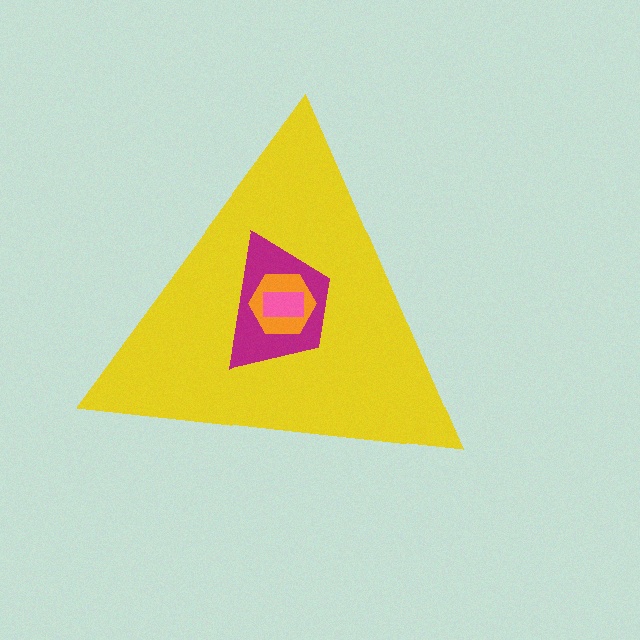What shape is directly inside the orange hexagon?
The pink rectangle.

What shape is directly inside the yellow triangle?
The magenta trapezoid.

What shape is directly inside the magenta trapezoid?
The orange hexagon.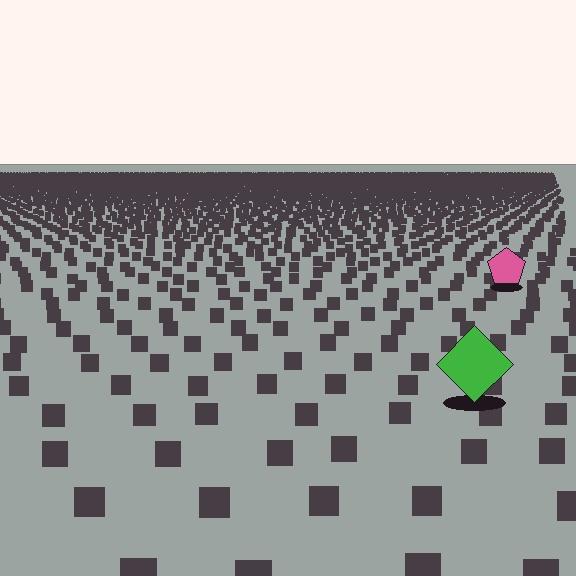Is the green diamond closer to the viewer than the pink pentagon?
Yes. The green diamond is closer — you can tell from the texture gradient: the ground texture is coarser near it.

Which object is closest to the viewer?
The green diamond is closest. The texture marks near it are larger and more spread out.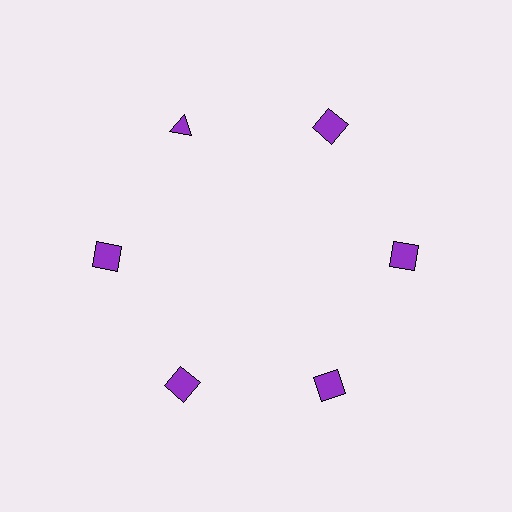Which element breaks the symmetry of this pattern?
The purple triangle at roughly the 11 o'clock position breaks the symmetry. All other shapes are purple squares.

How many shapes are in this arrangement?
There are 6 shapes arranged in a ring pattern.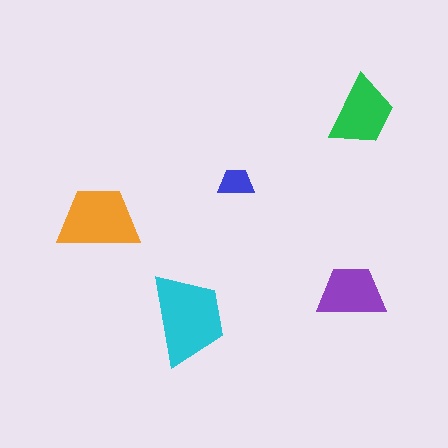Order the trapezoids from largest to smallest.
the cyan one, the orange one, the green one, the purple one, the blue one.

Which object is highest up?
The green trapezoid is topmost.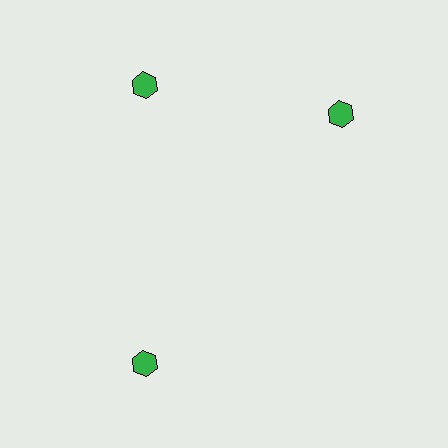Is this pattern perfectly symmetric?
No. The 3 green hexagons are arranged in a ring, but one element near the 3 o'clock position is rotated out of alignment along the ring, breaking the 3-fold rotational symmetry.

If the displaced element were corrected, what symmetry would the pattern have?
It would have 3-fold rotational symmetry — the pattern would map onto itself every 120 degrees.